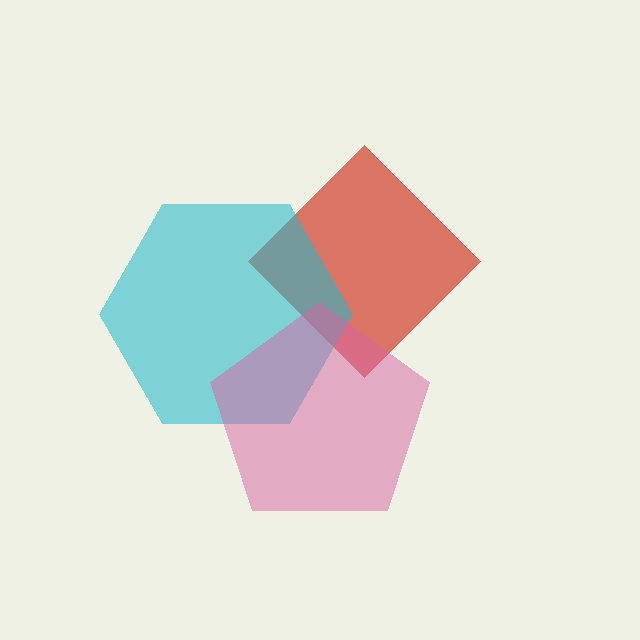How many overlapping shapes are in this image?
There are 3 overlapping shapes in the image.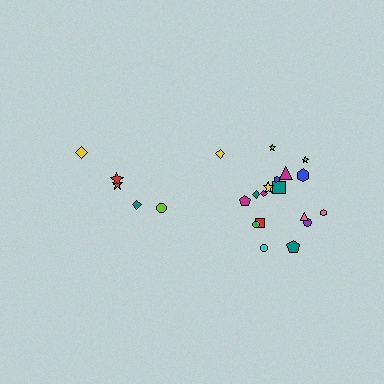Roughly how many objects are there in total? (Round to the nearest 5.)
Roughly 25 objects in total.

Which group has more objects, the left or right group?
The right group.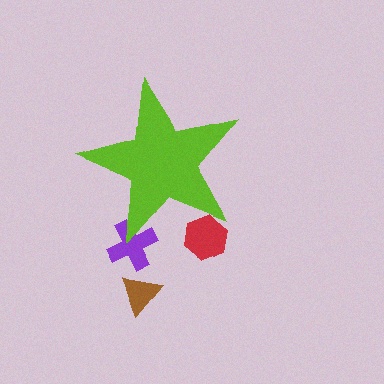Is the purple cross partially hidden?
Yes, the purple cross is partially hidden behind the lime star.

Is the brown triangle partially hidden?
No, the brown triangle is fully visible.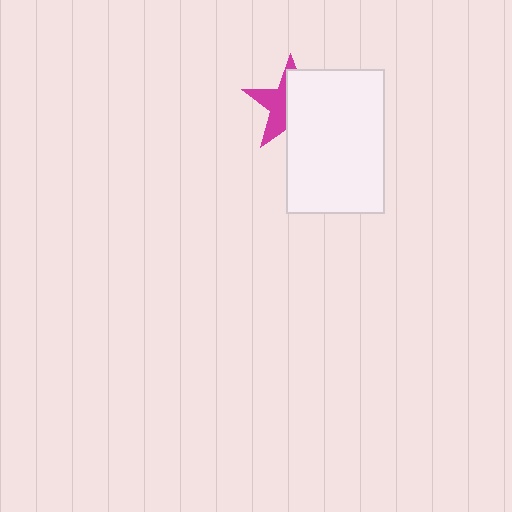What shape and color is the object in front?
The object in front is a white rectangle.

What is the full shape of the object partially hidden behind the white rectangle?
The partially hidden object is a magenta star.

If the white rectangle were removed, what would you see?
You would see the complete magenta star.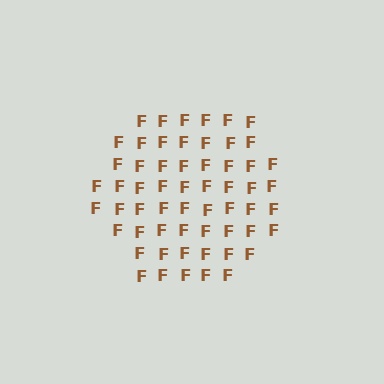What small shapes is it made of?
It is made of small letter F's.